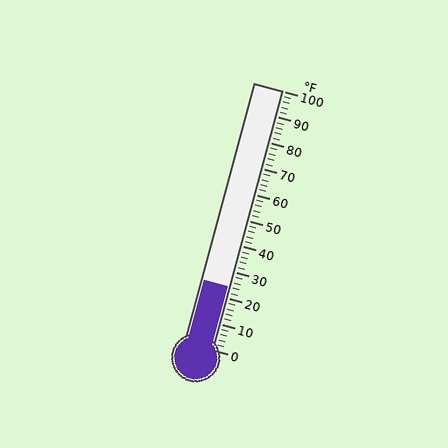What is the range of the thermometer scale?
The thermometer scale ranges from 0°F to 100°F.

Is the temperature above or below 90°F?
The temperature is below 90°F.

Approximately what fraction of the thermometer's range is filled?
The thermometer is filled to approximately 25% of its range.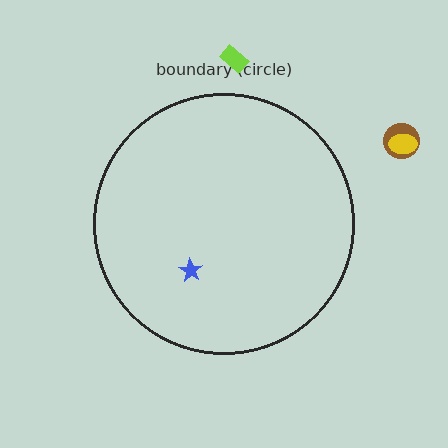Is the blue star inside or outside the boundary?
Inside.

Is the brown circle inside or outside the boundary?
Outside.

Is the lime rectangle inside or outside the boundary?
Outside.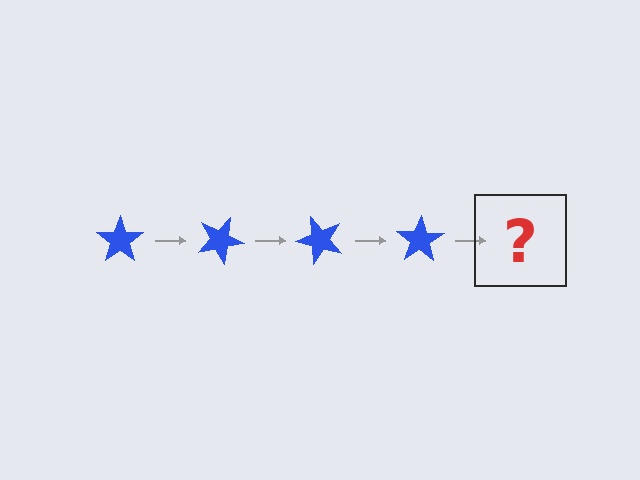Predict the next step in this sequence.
The next step is a blue star rotated 100 degrees.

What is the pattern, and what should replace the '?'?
The pattern is that the star rotates 25 degrees each step. The '?' should be a blue star rotated 100 degrees.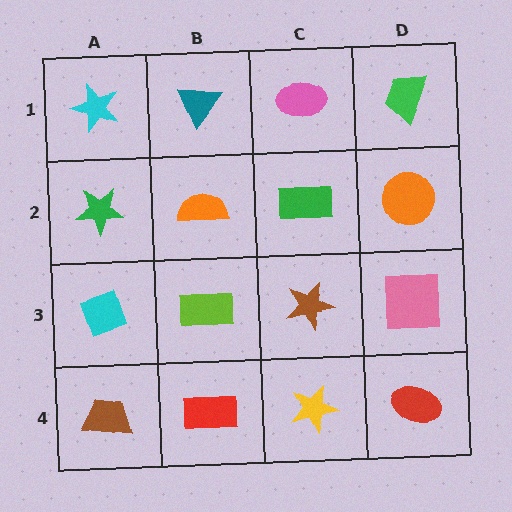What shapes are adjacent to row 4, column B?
A lime rectangle (row 3, column B), a brown trapezoid (row 4, column A), a yellow star (row 4, column C).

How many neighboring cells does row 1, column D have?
2.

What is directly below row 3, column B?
A red rectangle.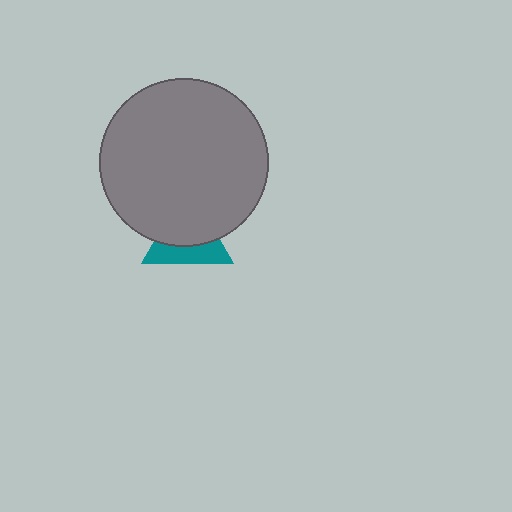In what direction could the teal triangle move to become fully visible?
The teal triangle could move down. That would shift it out from behind the gray circle entirely.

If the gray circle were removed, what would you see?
You would see the complete teal triangle.